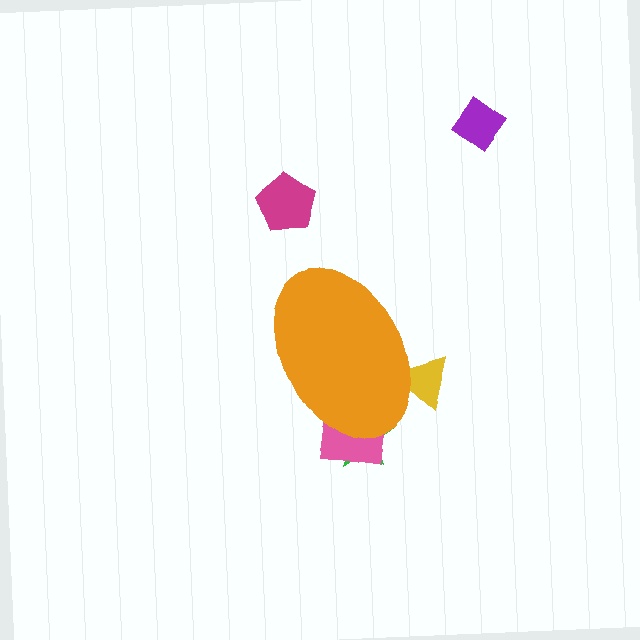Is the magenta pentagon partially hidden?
No, the magenta pentagon is fully visible.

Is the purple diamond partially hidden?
No, the purple diamond is fully visible.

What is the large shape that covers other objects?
An orange ellipse.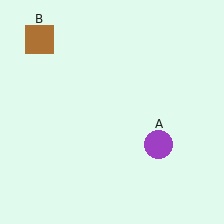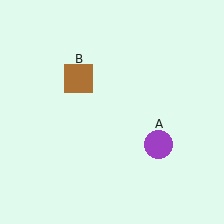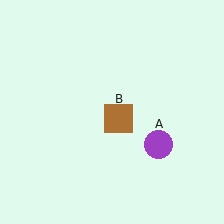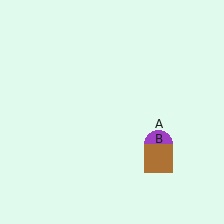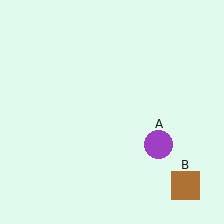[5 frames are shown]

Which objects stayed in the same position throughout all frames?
Purple circle (object A) remained stationary.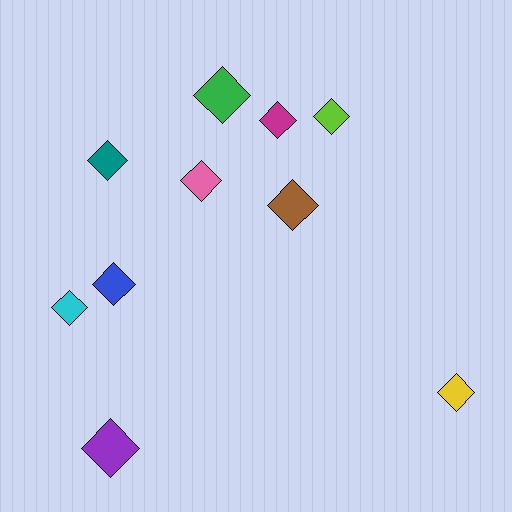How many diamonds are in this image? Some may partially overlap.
There are 10 diamonds.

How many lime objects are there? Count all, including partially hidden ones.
There is 1 lime object.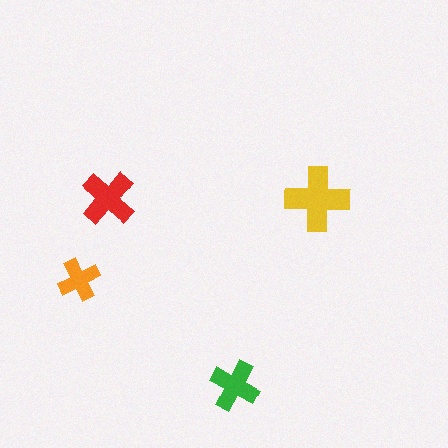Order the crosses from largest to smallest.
the yellow one, the red one, the green one, the orange one.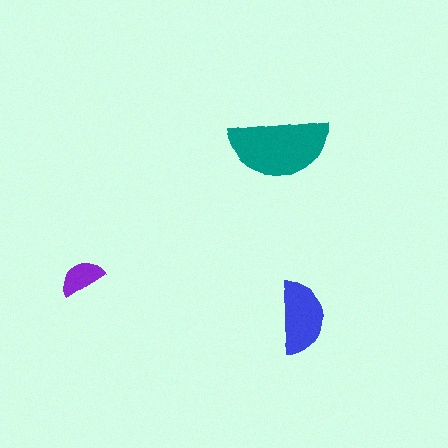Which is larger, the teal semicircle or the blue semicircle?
The teal one.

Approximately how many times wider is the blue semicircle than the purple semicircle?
About 1.5 times wider.